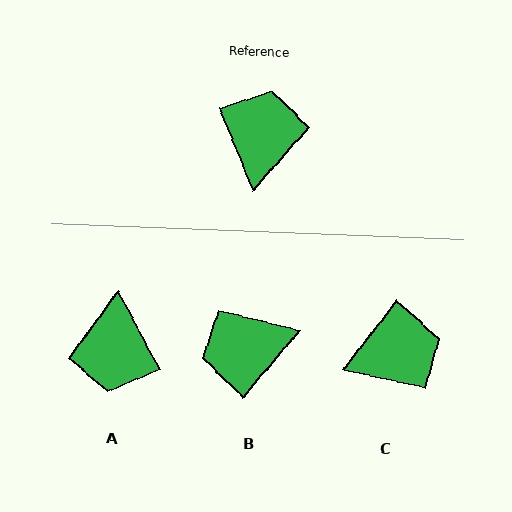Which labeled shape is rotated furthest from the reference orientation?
A, about 175 degrees away.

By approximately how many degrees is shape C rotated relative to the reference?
Approximately 61 degrees clockwise.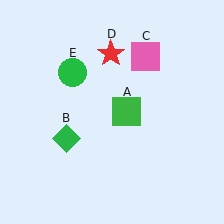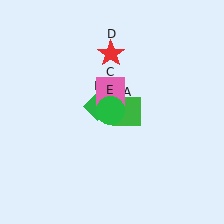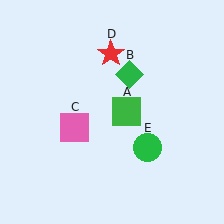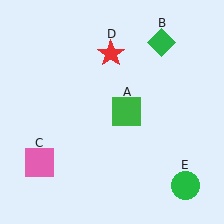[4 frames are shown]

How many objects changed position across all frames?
3 objects changed position: green diamond (object B), pink square (object C), green circle (object E).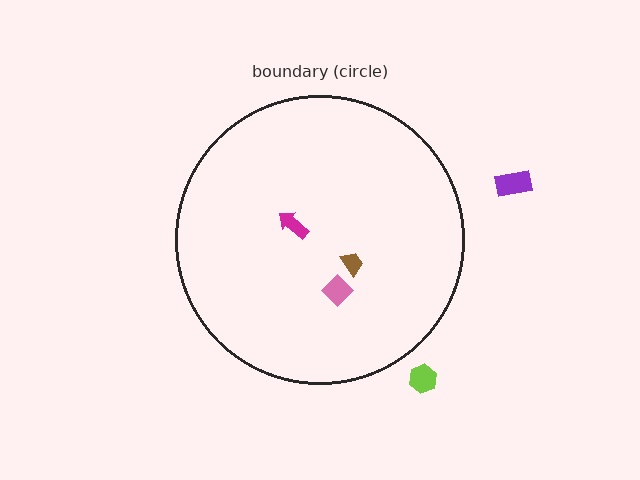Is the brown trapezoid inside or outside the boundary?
Inside.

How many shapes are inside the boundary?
3 inside, 2 outside.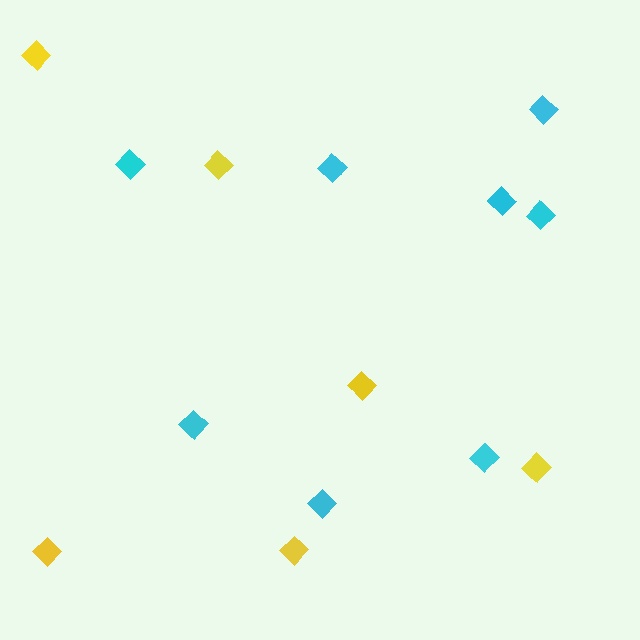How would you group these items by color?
There are 2 groups: one group of yellow diamonds (6) and one group of cyan diamonds (8).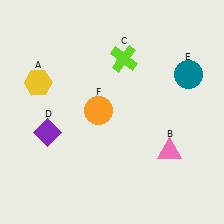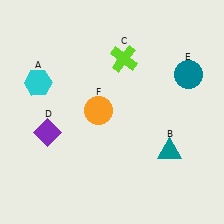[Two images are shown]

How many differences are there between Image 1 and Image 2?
There are 2 differences between the two images.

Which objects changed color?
A changed from yellow to cyan. B changed from pink to teal.